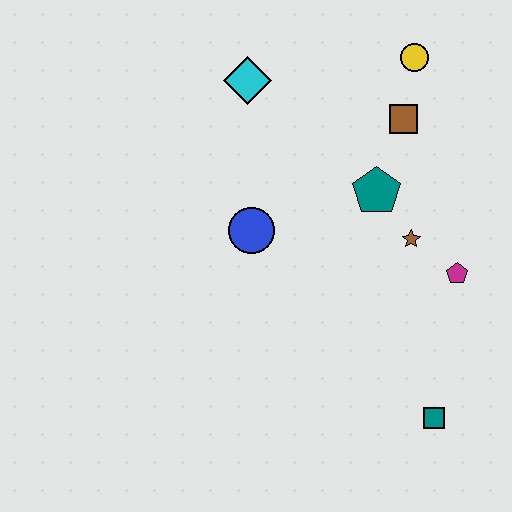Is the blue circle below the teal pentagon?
Yes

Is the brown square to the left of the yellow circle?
Yes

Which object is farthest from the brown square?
The teal square is farthest from the brown square.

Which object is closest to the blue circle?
The teal pentagon is closest to the blue circle.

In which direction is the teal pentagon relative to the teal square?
The teal pentagon is above the teal square.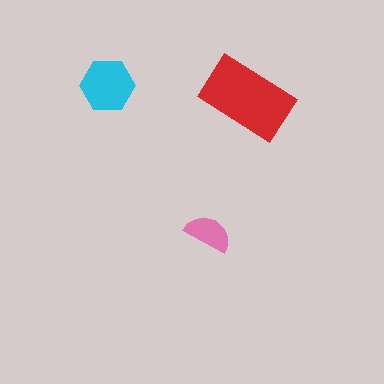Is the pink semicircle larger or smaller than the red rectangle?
Smaller.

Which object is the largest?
The red rectangle.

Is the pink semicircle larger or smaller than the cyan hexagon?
Smaller.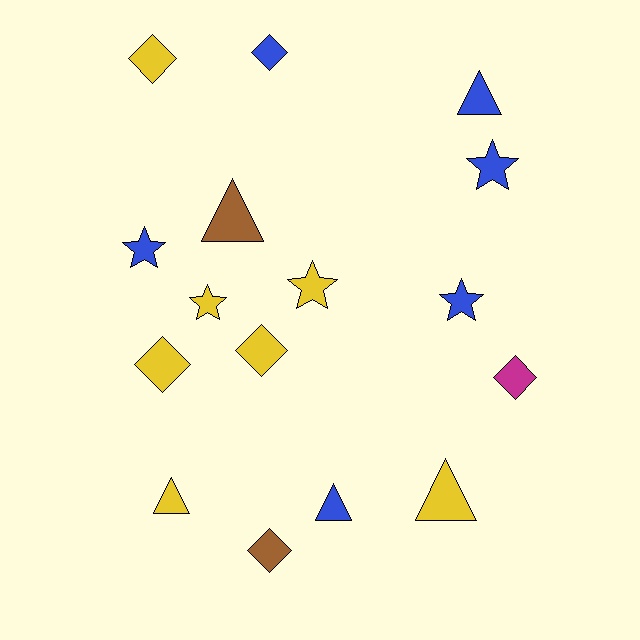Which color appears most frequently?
Yellow, with 7 objects.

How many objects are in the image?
There are 16 objects.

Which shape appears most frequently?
Diamond, with 6 objects.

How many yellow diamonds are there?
There are 3 yellow diamonds.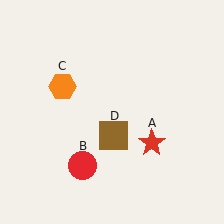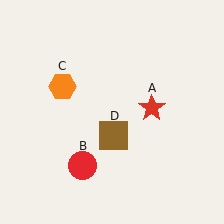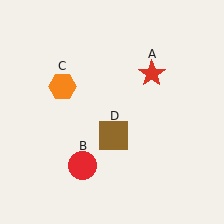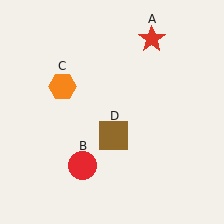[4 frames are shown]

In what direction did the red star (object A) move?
The red star (object A) moved up.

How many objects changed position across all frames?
1 object changed position: red star (object A).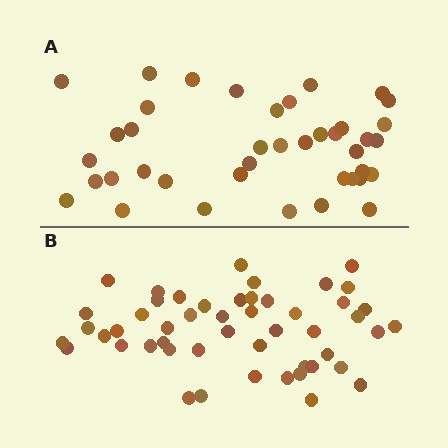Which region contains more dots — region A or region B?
Region B (the bottom region) has more dots.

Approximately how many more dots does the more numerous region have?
Region B has roughly 10 or so more dots than region A.